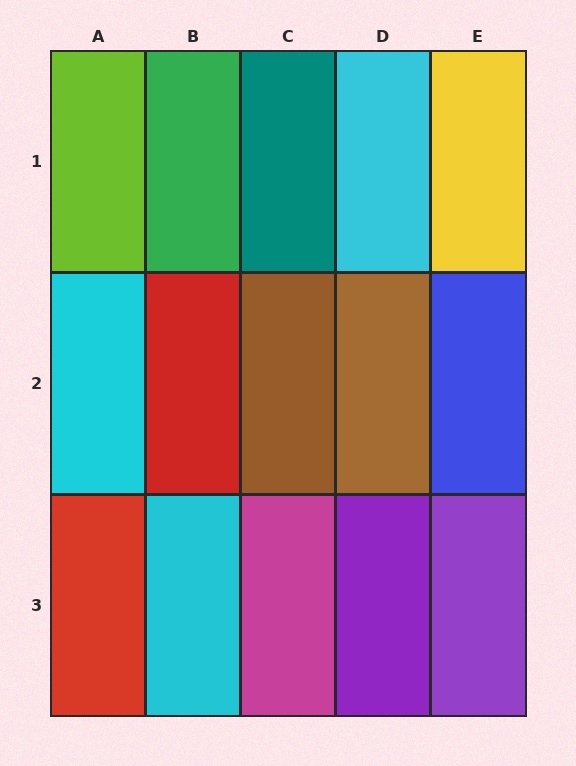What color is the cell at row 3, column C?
Magenta.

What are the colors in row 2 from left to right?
Cyan, red, brown, brown, blue.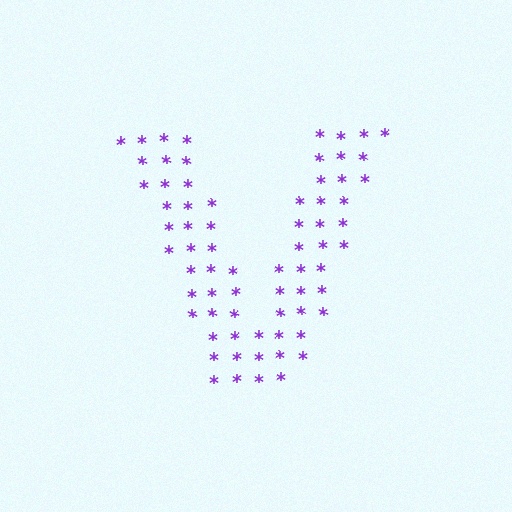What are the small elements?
The small elements are asterisks.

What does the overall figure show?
The overall figure shows the letter V.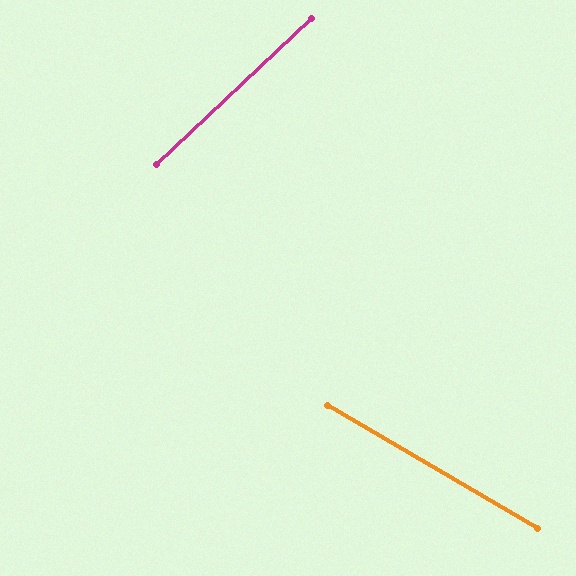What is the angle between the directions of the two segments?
Approximately 74 degrees.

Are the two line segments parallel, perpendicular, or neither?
Neither parallel nor perpendicular — they differ by about 74°.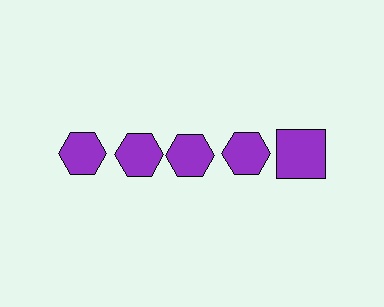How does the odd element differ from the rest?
It has a different shape: square instead of hexagon.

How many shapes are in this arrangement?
There are 5 shapes arranged in a grid pattern.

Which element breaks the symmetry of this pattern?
The purple square in the top row, rightmost column breaks the symmetry. All other shapes are purple hexagons.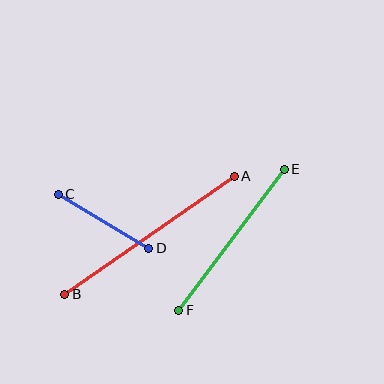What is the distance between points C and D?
The distance is approximately 105 pixels.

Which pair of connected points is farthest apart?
Points A and B are farthest apart.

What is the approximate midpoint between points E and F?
The midpoint is at approximately (231, 240) pixels.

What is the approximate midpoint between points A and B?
The midpoint is at approximately (149, 235) pixels.